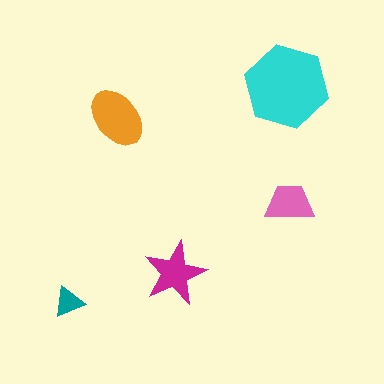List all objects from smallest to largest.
The teal triangle, the pink trapezoid, the magenta star, the orange ellipse, the cyan hexagon.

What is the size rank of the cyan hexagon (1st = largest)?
1st.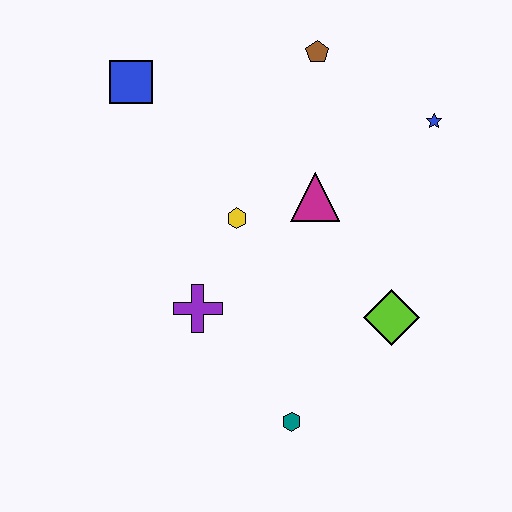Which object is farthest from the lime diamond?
The blue square is farthest from the lime diamond.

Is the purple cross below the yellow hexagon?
Yes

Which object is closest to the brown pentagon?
The blue star is closest to the brown pentagon.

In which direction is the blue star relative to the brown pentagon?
The blue star is to the right of the brown pentagon.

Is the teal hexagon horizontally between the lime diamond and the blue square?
Yes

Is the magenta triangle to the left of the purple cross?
No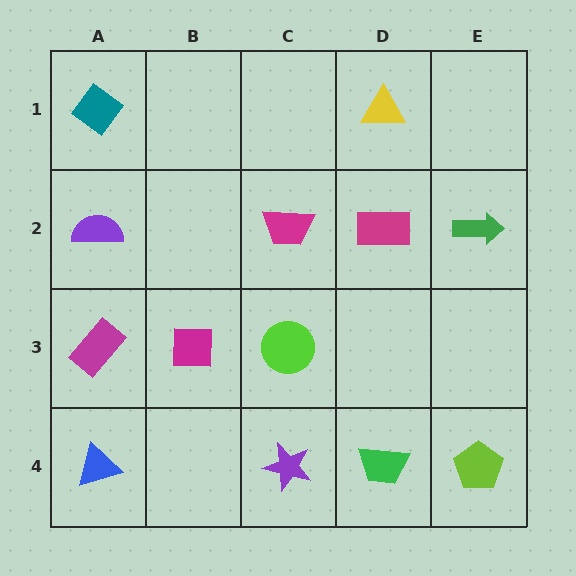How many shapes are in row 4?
4 shapes.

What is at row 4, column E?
A lime pentagon.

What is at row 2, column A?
A purple semicircle.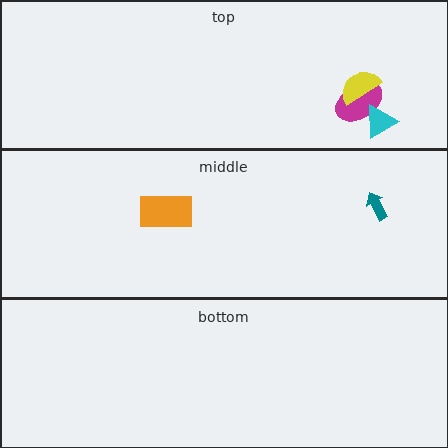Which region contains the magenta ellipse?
The top region.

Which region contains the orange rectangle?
The middle region.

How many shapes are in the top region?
3.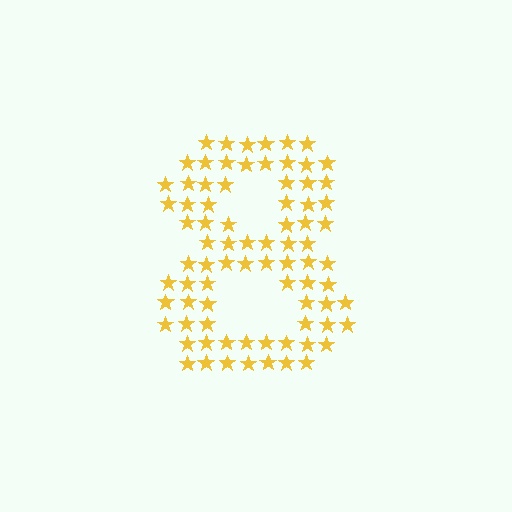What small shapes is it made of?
It is made of small stars.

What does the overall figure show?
The overall figure shows the digit 8.